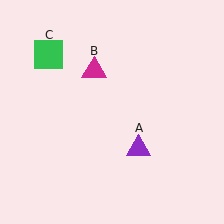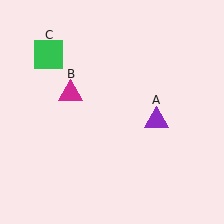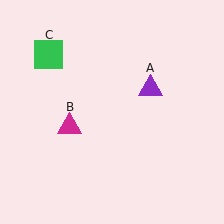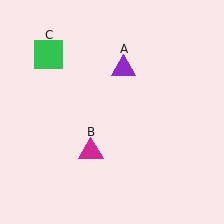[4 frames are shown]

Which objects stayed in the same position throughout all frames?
Green square (object C) remained stationary.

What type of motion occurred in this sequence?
The purple triangle (object A), magenta triangle (object B) rotated counterclockwise around the center of the scene.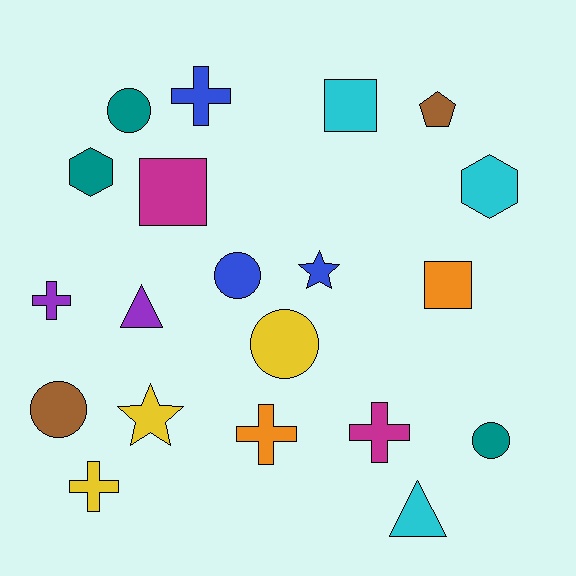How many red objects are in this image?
There are no red objects.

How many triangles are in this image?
There are 2 triangles.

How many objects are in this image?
There are 20 objects.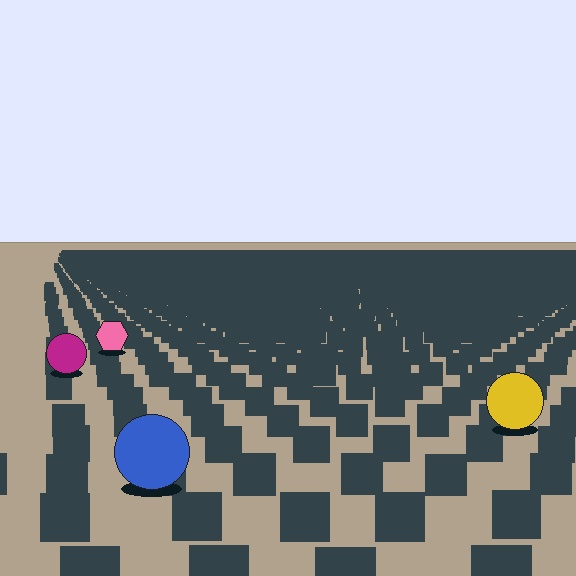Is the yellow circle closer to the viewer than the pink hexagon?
Yes. The yellow circle is closer — you can tell from the texture gradient: the ground texture is coarser near it.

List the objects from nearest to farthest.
From nearest to farthest: the blue circle, the yellow circle, the magenta circle, the pink hexagon.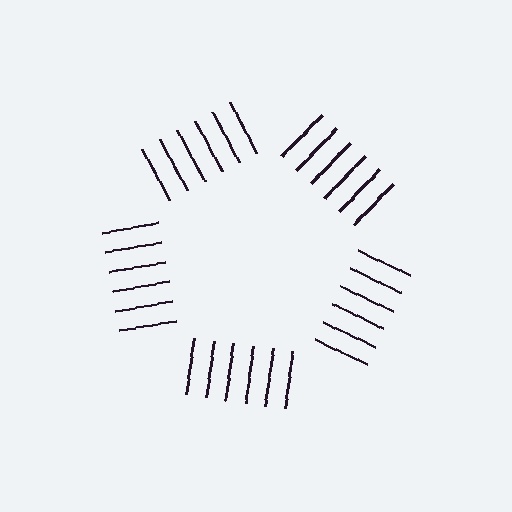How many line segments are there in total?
30 — 6 along each of the 5 edges.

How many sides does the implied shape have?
5 sides — the line-ends trace a pentagon.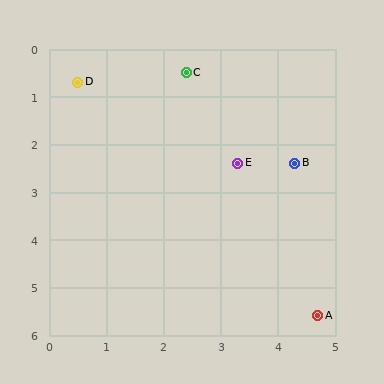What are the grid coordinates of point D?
Point D is at approximately (0.5, 0.7).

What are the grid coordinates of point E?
Point E is at approximately (3.3, 2.4).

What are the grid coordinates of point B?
Point B is at approximately (4.3, 2.4).